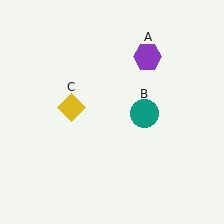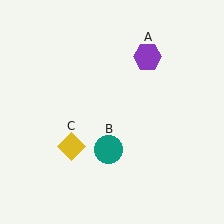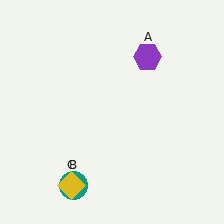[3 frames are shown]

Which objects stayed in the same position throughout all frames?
Purple hexagon (object A) remained stationary.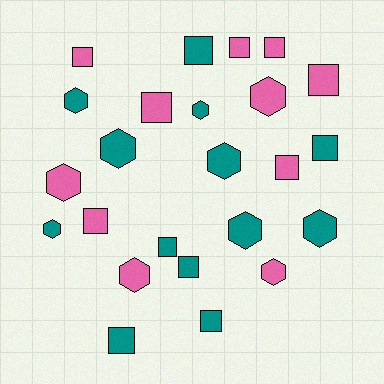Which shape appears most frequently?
Square, with 13 objects.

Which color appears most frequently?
Teal, with 13 objects.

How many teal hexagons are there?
There are 7 teal hexagons.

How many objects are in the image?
There are 24 objects.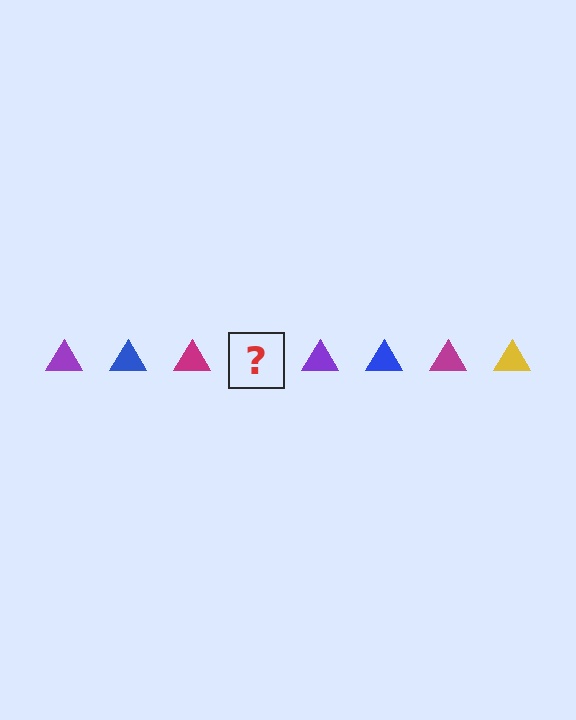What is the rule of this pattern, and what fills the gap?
The rule is that the pattern cycles through purple, blue, magenta, yellow triangles. The gap should be filled with a yellow triangle.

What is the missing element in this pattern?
The missing element is a yellow triangle.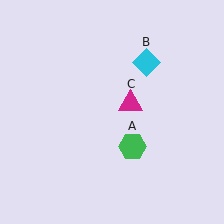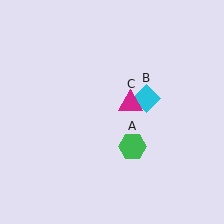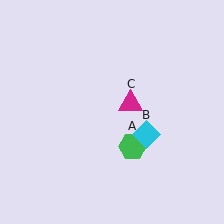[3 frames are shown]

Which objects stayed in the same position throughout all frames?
Green hexagon (object A) and magenta triangle (object C) remained stationary.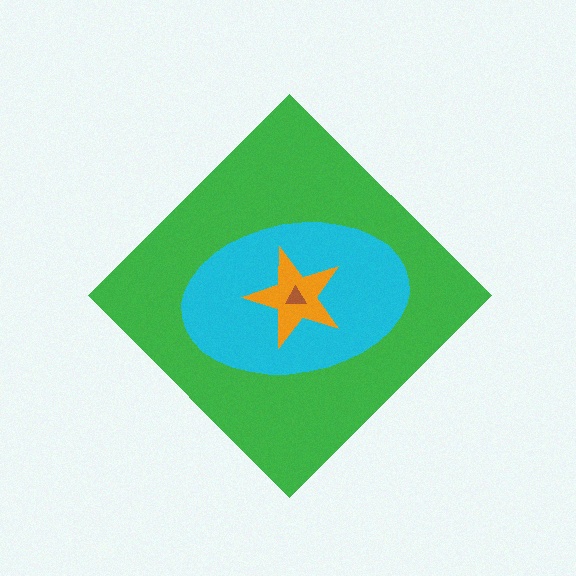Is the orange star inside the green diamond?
Yes.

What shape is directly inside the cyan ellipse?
The orange star.